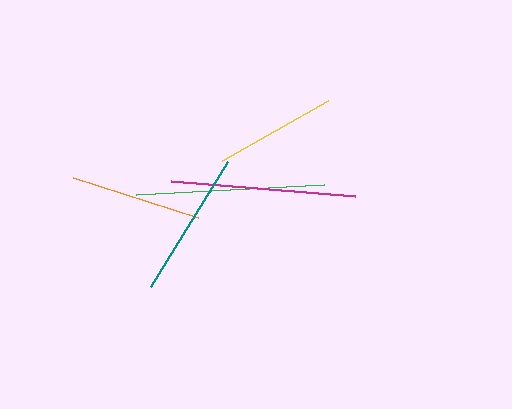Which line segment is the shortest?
The yellow line is the shortest at approximately 121 pixels.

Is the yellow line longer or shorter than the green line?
The green line is longer than the yellow line.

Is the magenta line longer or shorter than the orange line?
The magenta line is longer than the orange line.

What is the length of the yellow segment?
The yellow segment is approximately 121 pixels long.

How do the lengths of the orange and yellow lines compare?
The orange and yellow lines are approximately the same length.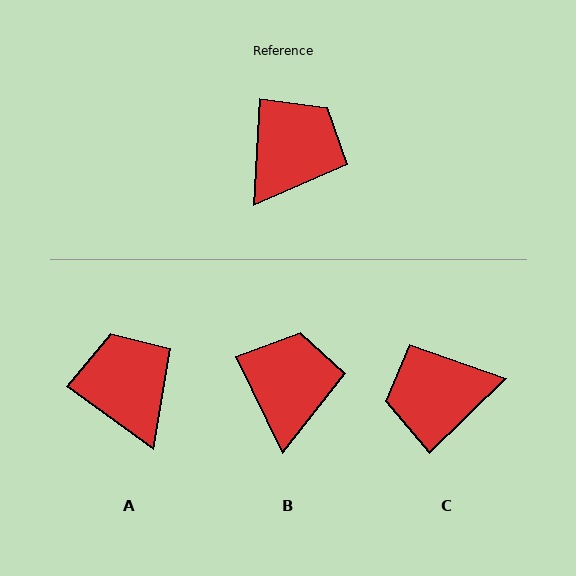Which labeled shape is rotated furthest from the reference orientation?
C, about 137 degrees away.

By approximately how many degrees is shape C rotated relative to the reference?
Approximately 137 degrees counter-clockwise.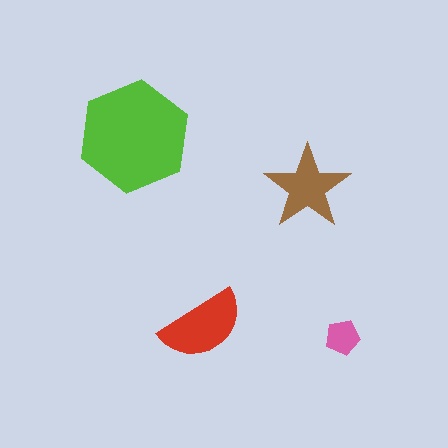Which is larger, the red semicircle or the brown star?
The red semicircle.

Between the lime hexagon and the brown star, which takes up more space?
The lime hexagon.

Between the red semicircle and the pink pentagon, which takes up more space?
The red semicircle.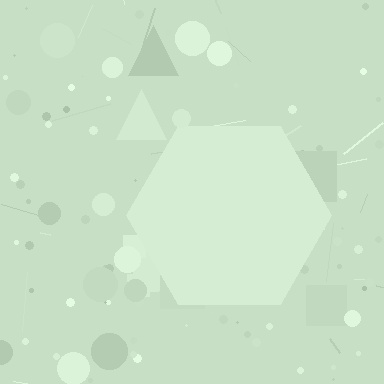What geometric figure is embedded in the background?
A hexagon is embedded in the background.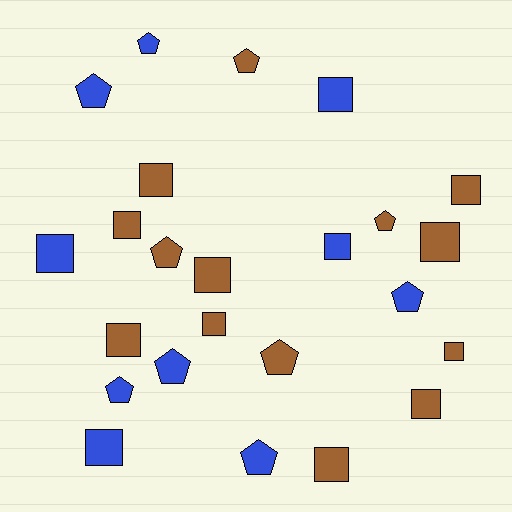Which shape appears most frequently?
Square, with 14 objects.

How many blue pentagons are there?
There are 6 blue pentagons.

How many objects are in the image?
There are 24 objects.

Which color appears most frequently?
Brown, with 14 objects.